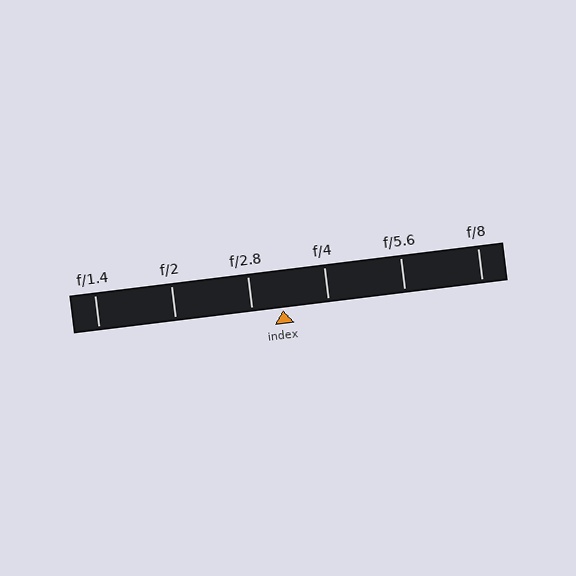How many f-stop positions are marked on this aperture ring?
There are 6 f-stop positions marked.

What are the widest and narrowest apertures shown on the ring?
The widest aperture shown is f/1.4 and the narrowest is f/8.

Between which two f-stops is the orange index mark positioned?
The index mark is between f/2.8 and f/4.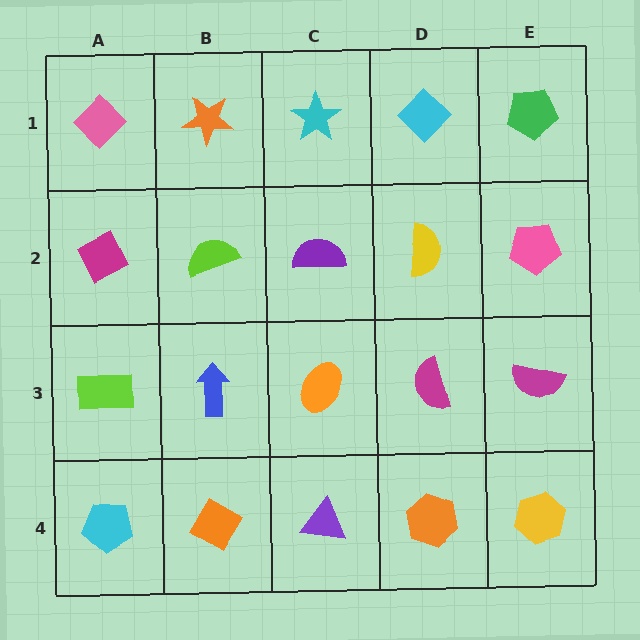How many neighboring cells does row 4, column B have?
3.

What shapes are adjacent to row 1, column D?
A yellow semicircle (row 2, column D), a cyan star (row 1, column C), a green pentagon (row 1, column E).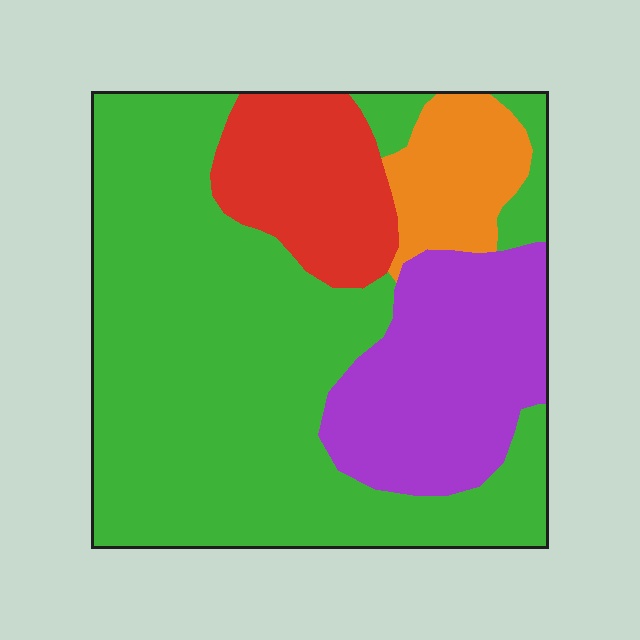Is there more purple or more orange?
Purple.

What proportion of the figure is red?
Red covers 13% of the figure.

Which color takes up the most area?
Green, at roughly 60%.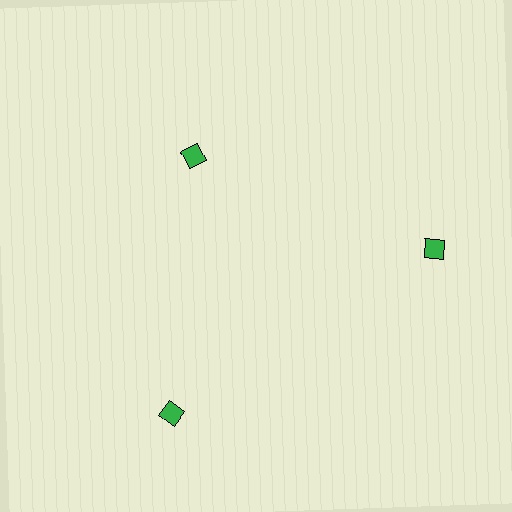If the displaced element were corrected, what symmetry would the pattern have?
It would have 3-fold rotational symmetry — the pattern would map onto itself every 120 degrees.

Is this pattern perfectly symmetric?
No. The 3 green diamonds are arranged in a ring, but one element near the 11 o'clock position is pulled inward toward the center, breaking the 3-fold rotational symmetry.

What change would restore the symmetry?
The symmetry would be restored by moving it outward, back onto the ring so that all 3 diamonds sit at equal angles and equal distance from the center.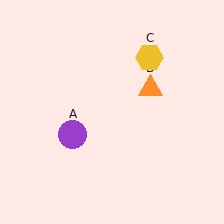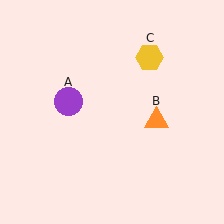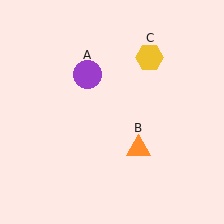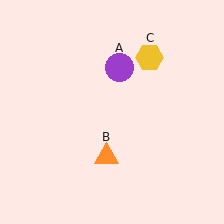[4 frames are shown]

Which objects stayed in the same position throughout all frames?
Yellow hexagon (object C) remained stationary.